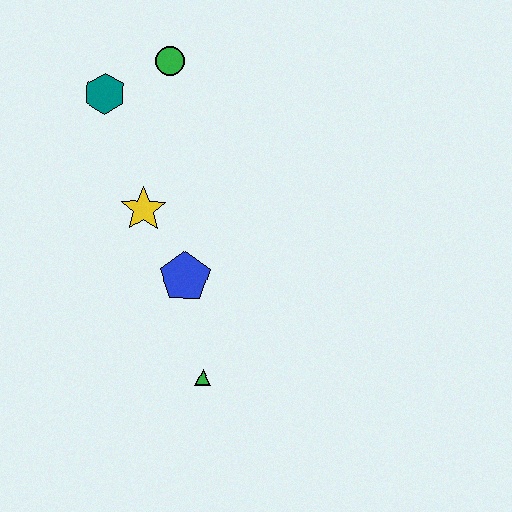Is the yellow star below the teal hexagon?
Yes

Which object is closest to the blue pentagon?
The yellow star is closest to the blue pentagon.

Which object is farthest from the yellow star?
The green triangle is farthest from the yellow star.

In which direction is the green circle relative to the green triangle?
The green circle is above the green triangle.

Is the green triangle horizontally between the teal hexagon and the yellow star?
No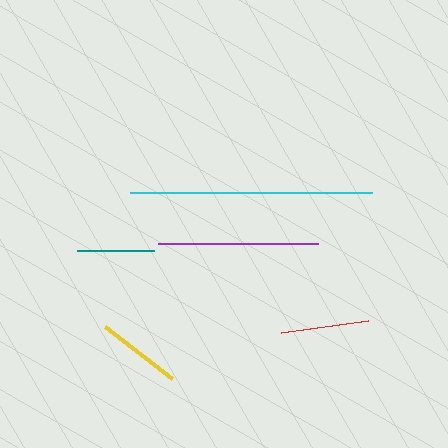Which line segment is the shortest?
The teal line is the shortest at approximately 77 pixels.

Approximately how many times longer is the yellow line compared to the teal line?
The yellow line is approximately 1.1 times the length of the teal line.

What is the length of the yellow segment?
The yellow segment is approximately 85 pixels long.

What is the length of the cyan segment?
The cyan segment is approximately 242 pixels long.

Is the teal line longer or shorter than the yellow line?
The yellow line is longer than the teal line.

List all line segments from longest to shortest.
From longest to shortest: cyan, purple, red, yellow, teal.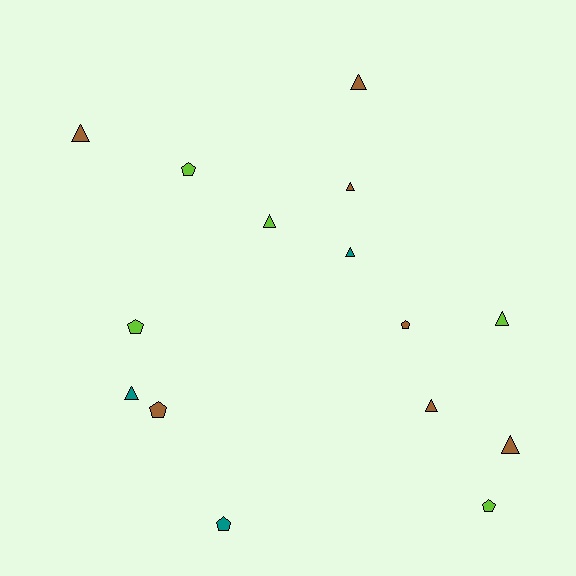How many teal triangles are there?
There are 2 teal triangles.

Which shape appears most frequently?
Triangle, with 9 objects.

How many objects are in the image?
There are 15 objects.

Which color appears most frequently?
Brown, with 7 objects.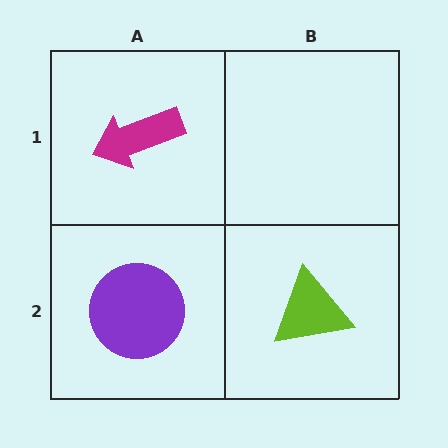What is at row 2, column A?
A purple circle.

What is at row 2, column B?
A lime triangle.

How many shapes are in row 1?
1 shape.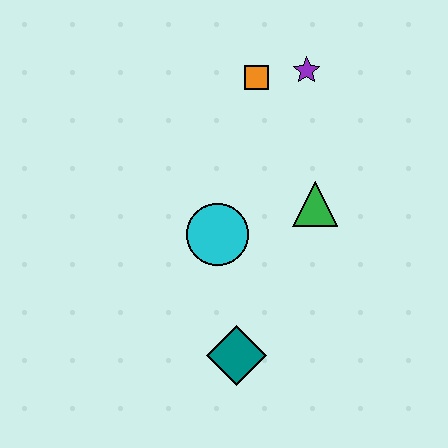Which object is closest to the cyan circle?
The green triangle is closest to the cyan circle.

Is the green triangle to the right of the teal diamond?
Yes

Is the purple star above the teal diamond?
Yes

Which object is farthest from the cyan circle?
The purple star is farthest from the cyan circle.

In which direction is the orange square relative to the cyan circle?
The orange square is above the cyan circle.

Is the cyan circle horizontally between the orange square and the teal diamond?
No